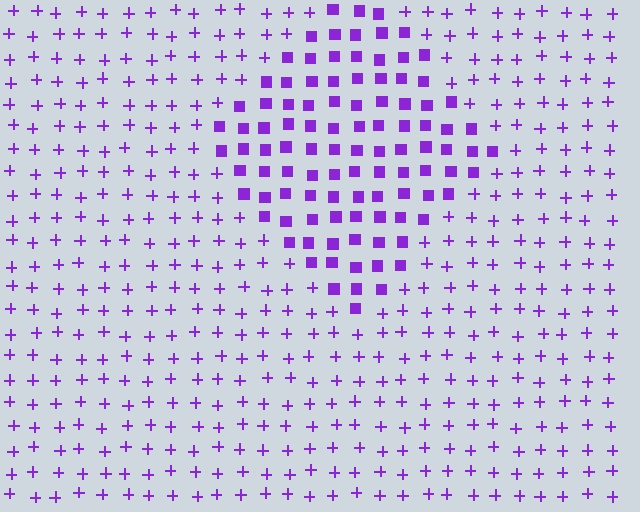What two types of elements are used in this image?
The image uses squares inside the diamond region and plus signs outside it.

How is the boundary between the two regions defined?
The boundary is defined by a change in element shape: squares inside vs. plus signs outside. All elements share the same color and spacing.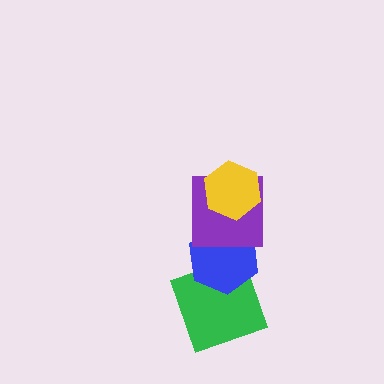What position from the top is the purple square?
The purple square is 2nd from the top.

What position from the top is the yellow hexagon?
The yellow hexagon is 1st from the top.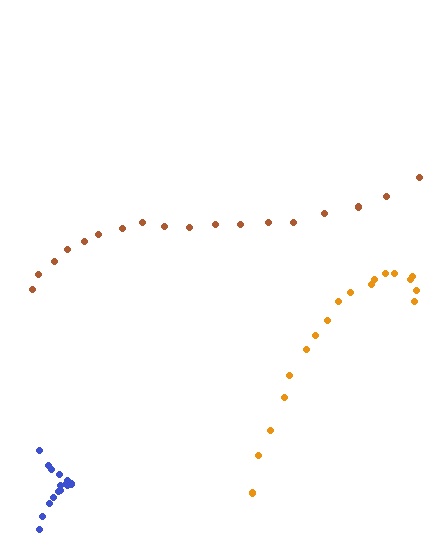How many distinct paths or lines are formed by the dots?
There are 3 distinct paths.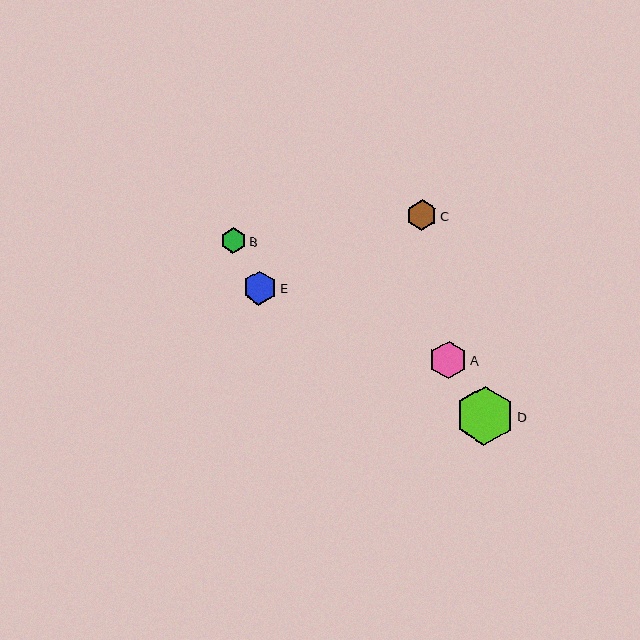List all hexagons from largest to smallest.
From largest to smallest: D, A, E, C, B.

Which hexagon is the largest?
Hexagon D is the largest with a size of approximately 58 pixels.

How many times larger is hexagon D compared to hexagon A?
Hexagon D is approximately 1.6 times the size of hexagon A.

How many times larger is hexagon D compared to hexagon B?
Hexagon D is approximately 2.3 times the size of hexagon B.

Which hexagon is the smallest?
Hexagon B is the smallest with a size of approximately 26 pixels.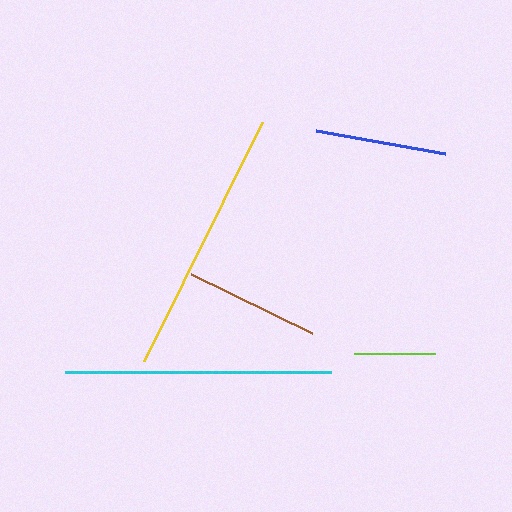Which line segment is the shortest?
The lime line is the shortest at approximately 81 pixels.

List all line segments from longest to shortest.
From longest to shortest: yellow, cyan, brown, blue, lime.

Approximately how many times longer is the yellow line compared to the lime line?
The yellow line is approximately 3.3 times the length of the lime line.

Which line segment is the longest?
The yellow line is the longest at approximately 266 pixels.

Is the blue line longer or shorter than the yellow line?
The yellow line is longer than the blue line.